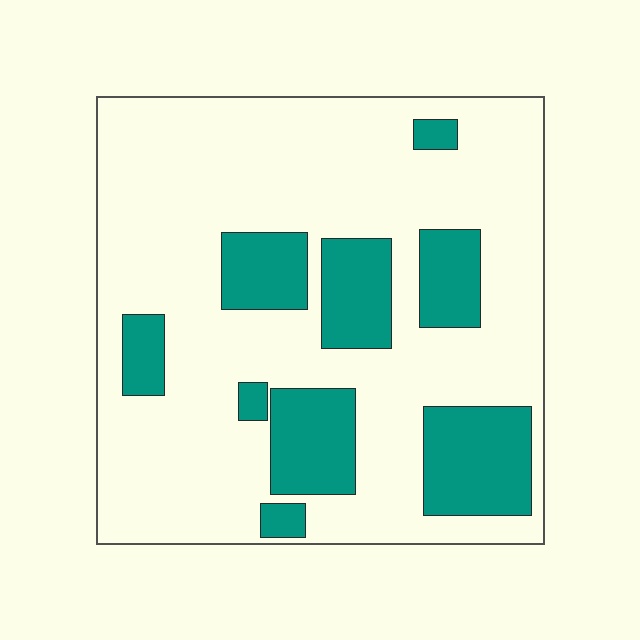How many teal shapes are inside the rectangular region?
9.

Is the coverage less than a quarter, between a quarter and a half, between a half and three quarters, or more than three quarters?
Less than a quarter.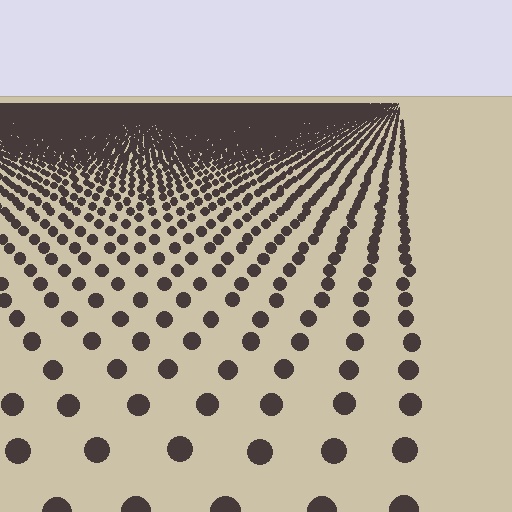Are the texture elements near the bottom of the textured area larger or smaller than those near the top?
Larger. Near the bottom, elements are closer to the viewer and appear at a bigger on-screen size.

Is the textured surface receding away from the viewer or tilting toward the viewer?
The surface is receding away from the viewer. Texture elements get smaller and denser toward the top.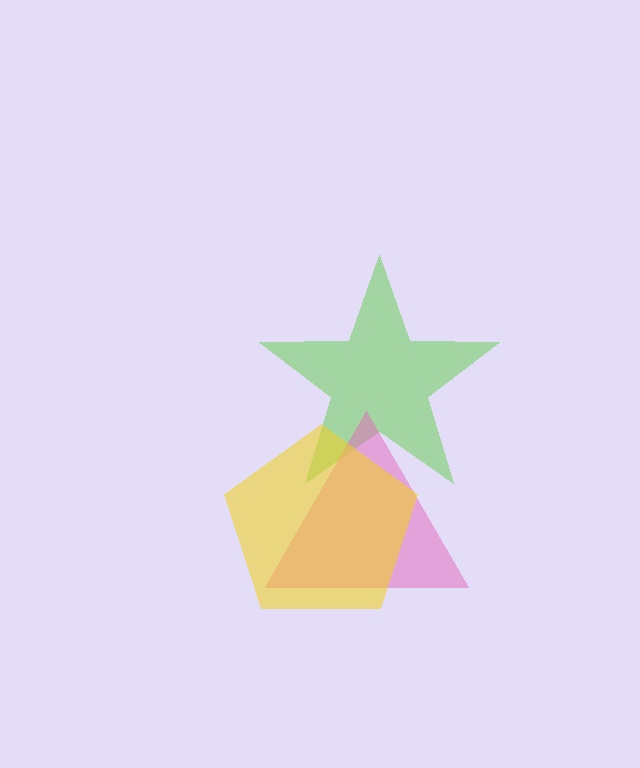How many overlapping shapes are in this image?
There are 3 overlapping shapes in the image.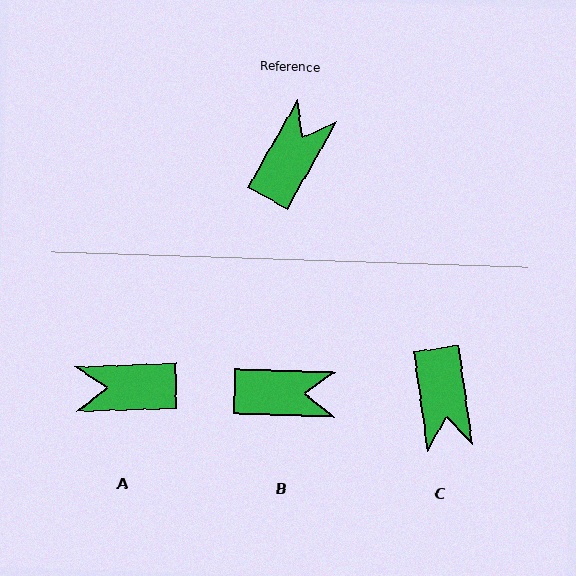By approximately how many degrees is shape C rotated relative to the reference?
Approximately 142 degrees clockwise.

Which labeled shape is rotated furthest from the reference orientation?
C, about 142 degrees away.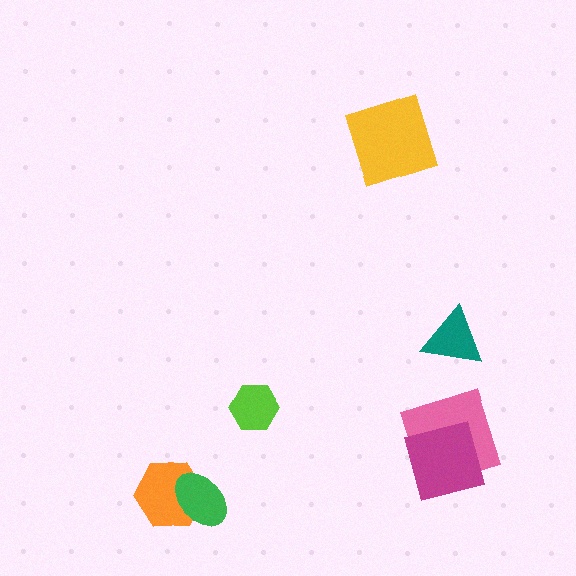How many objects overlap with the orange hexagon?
1 object overlaps with the orange hexagon.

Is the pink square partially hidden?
Yes, it is partially covered by another shape.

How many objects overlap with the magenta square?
1 object overlaps with the magenta square.